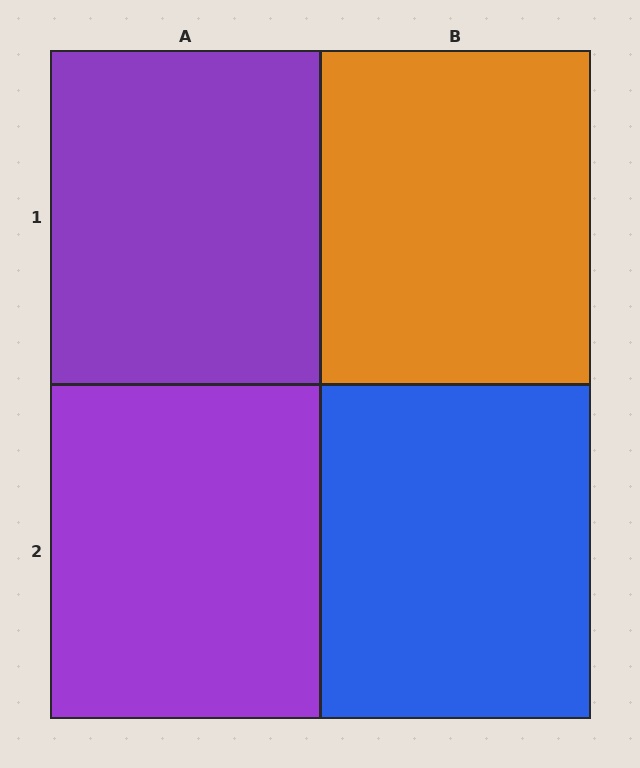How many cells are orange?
1 cell is orange.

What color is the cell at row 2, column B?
Blue.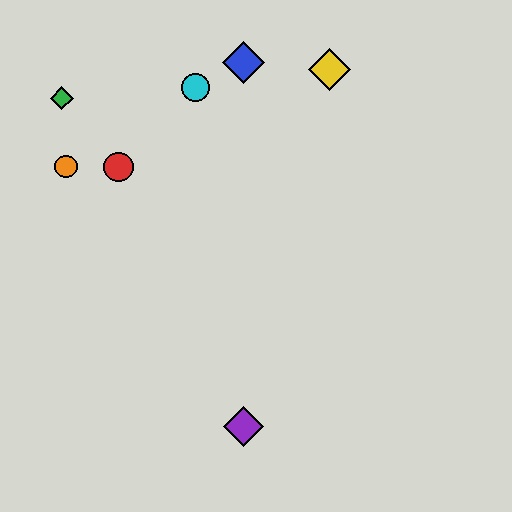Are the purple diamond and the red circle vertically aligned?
No, the purple diamond is at x≈243 and the red circle is at x≈119.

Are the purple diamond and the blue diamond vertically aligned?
Yes, both are at x≈243.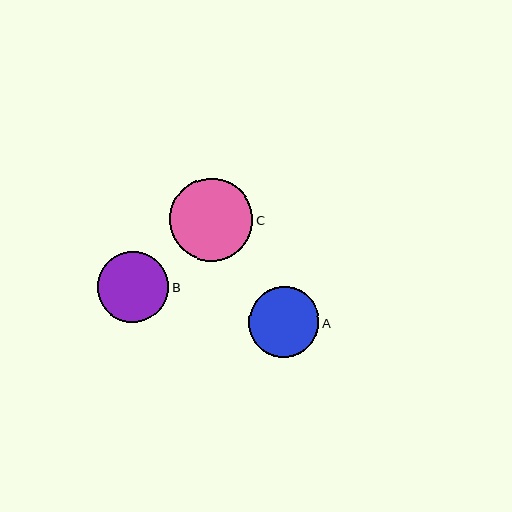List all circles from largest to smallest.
From largest to smallest: C, B, A.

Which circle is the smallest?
Circle A is the smallest with a size of approximately 71 pixels.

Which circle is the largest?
Circle C is the largest with a size of approximately 83 pixels.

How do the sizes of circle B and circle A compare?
Circle B and circle A are approximately the same size.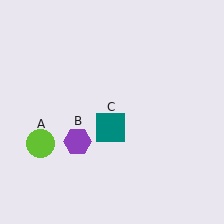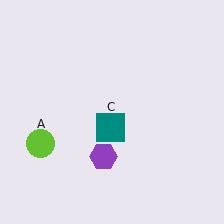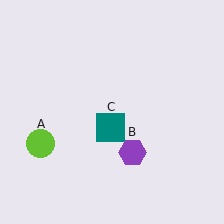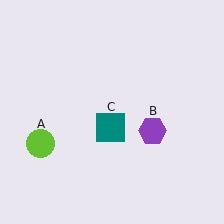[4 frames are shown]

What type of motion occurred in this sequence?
The purple hexagon (object B) rotated counterclockwise around the center of the scene.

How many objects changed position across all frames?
1 object changed position: purple hexagon (object B).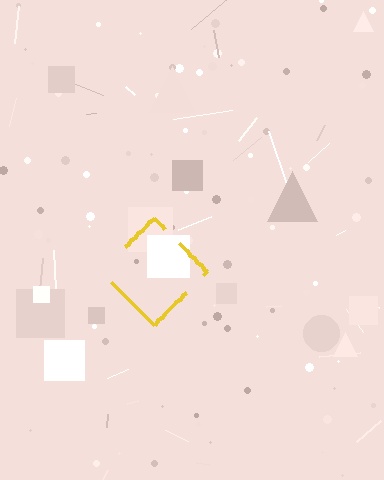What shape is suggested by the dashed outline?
The dashed outline suggests a diamond.